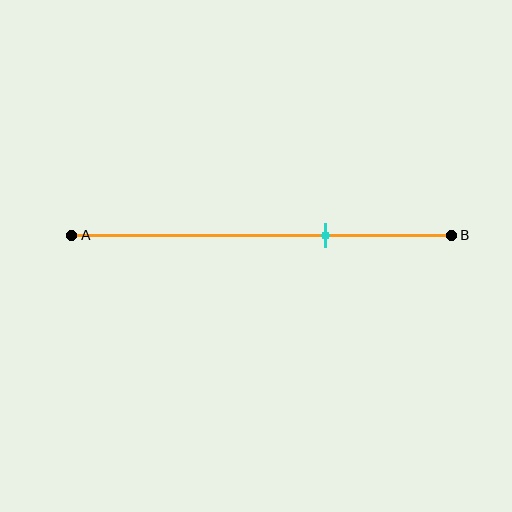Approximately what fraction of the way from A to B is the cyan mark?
The cyan mark is approximately 65% of the way from A to B.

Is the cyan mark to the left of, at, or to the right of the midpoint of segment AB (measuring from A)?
The cyan mark is to the right of the midpoint of segment AB.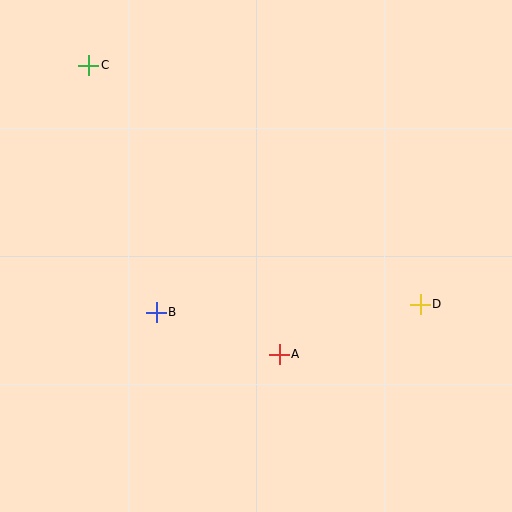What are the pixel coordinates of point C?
Point C is at (89, 65).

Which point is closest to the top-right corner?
Point D is closest to the top-right corner.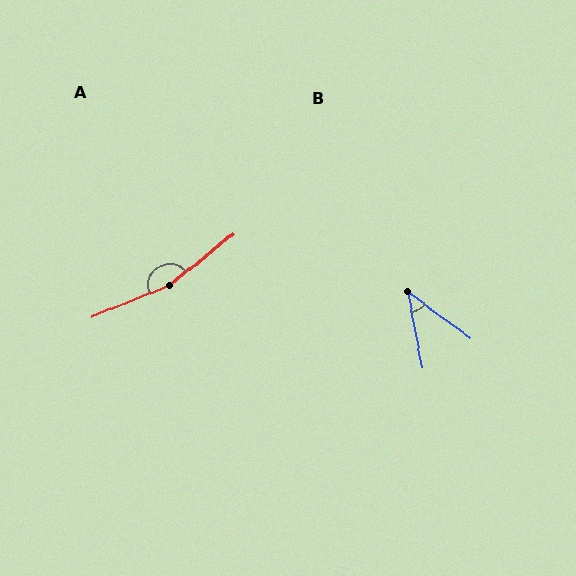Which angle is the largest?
A, at approximately 163 degrees.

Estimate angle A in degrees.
Approximately 163 degrees.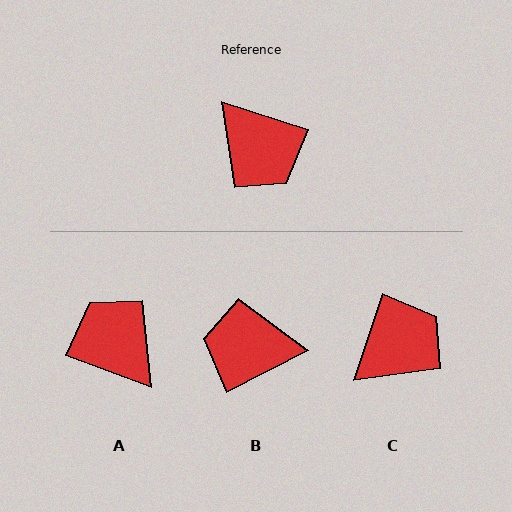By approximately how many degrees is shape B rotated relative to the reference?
Approximately 135 degrees clockwise.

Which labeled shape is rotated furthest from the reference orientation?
A, about 177 degrees away.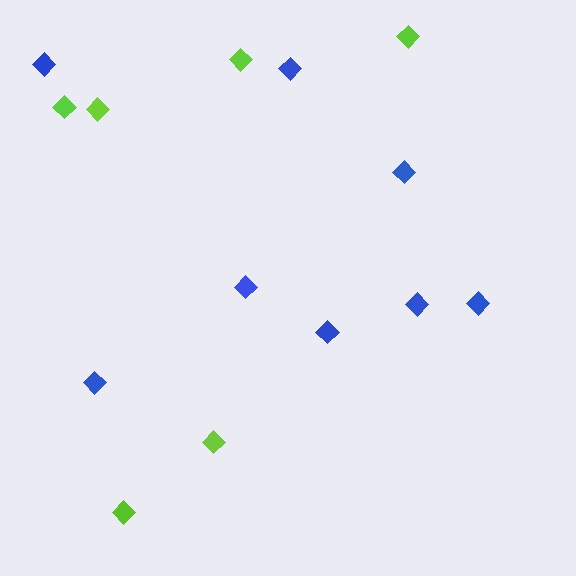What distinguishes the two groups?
There are 2 groups: one group of blue diamonds (8) and one group of lime diamonds (6).